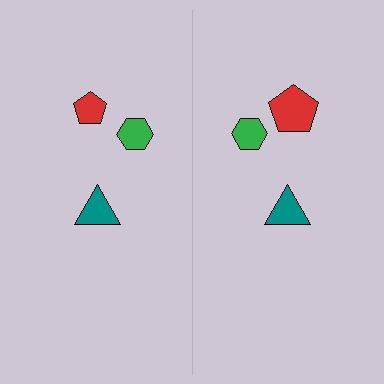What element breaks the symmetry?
The red pentagon on the right side has a different size than its mirror counterpart.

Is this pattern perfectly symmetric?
No, the pattern is not perfectly symmetric. The red pentagon on the right side has a different size than its mirror counterpart.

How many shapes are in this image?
There are 6 shapes in this image.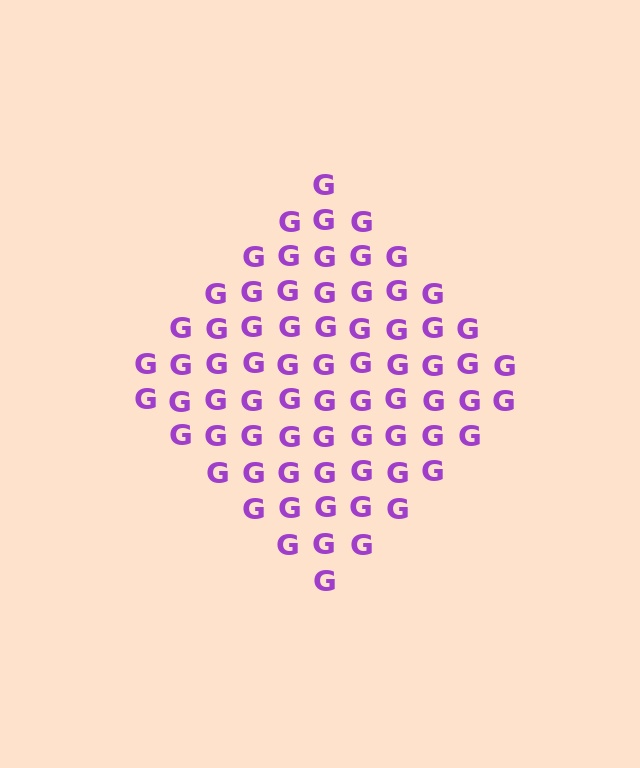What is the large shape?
The large shape is a diamond.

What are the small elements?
The small elements are letter G's.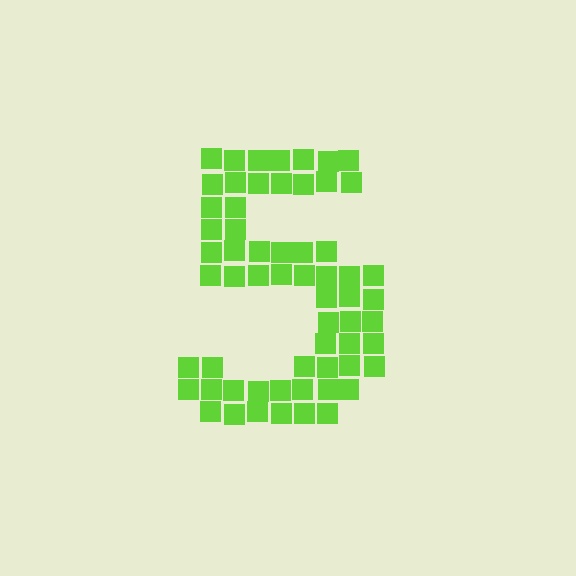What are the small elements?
The small elements are squares.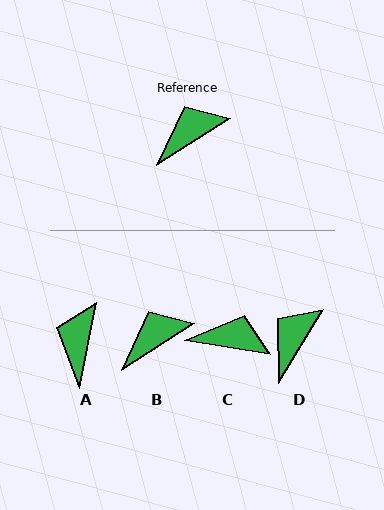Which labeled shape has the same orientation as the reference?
B.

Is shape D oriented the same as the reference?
No, it is off by about 26 degrees.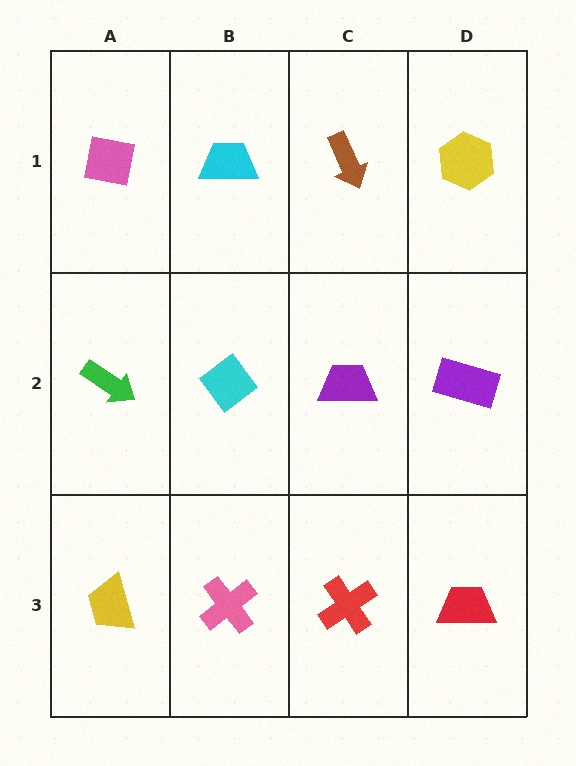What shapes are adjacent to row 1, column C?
A purple trapezoid (row 2, column C), a cyan trapezoid (row 1, column B), a yellow hexagon (row 1, column D).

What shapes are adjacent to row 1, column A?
A green arrow (row 2, column A), a cyan trapezoid (row 1, column B).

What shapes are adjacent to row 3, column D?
A purple rectangle (row 2, column D), a red cross (row 3, column C).